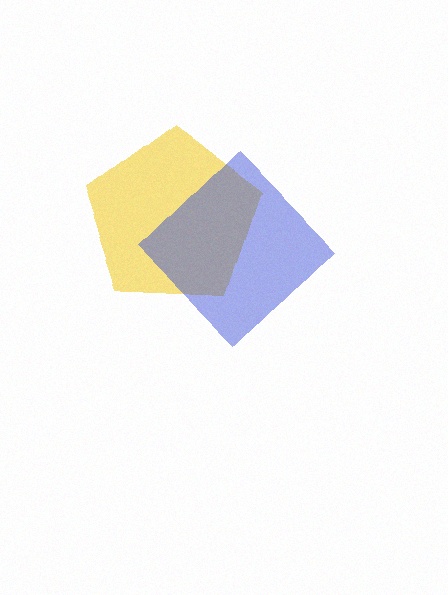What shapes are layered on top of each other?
The layered shapes are: a yellow pentagon, a blue diamond.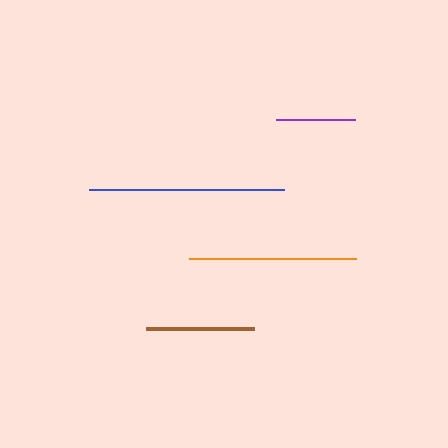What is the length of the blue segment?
The blue segment is approximately 195 pixels long.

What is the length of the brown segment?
The brown segment is approximately 108 pixels long.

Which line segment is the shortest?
The purple line is the shortest at approximately 78 pixels.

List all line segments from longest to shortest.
From longest to shortest: blue, orange, brown, purple.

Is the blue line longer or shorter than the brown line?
The blue line is longer than the brown line.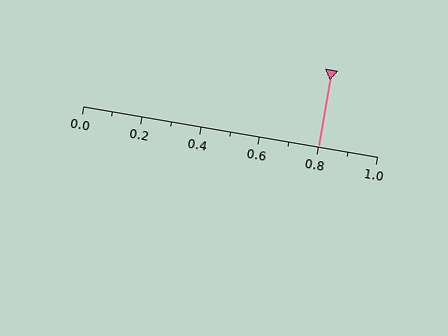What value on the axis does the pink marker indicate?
The marker indicates approximately 0.8.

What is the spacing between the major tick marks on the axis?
The major ticks are spaced 0.2 apart.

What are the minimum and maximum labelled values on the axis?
The axis runs from 0.0 to 1.0.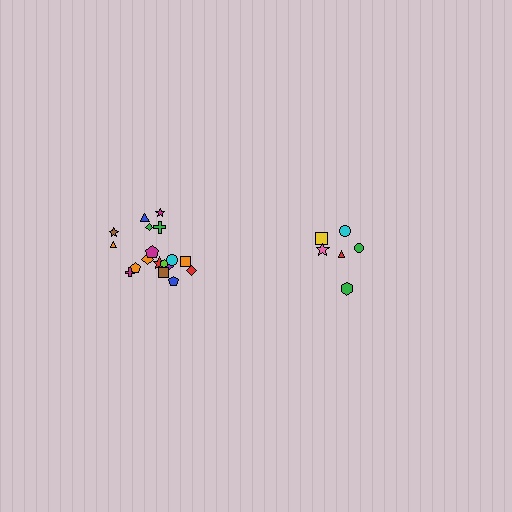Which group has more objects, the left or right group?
The left group.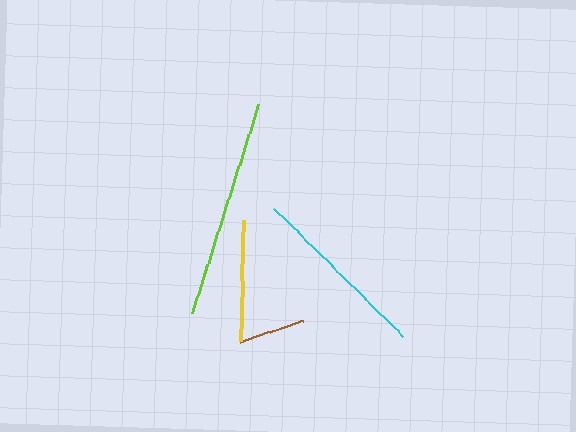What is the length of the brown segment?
The brown segment is approximately 66 pixels long.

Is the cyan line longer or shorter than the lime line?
The lime line is longer than the cyan line.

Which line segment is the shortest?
The brown line is the shortest at approximately 66 pixels.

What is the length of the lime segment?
The lime segment is approximately 219 pixels long.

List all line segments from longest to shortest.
From longest to shortest: lime, cyan, yellow, brown.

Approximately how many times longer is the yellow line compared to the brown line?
The yellow line is approximately 1.8 times the length of the brown line.